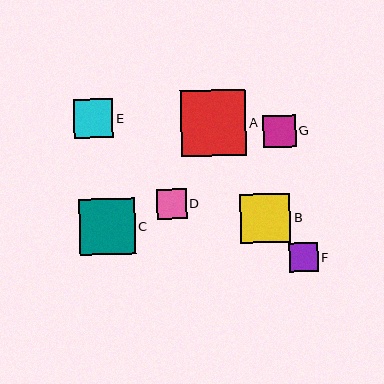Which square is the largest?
Square A is the largest with a size of approximately 65 pixels.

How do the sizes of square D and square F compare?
Square D and square F are approximately the same size.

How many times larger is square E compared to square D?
Square E is approximately 1.3 times the size of square D.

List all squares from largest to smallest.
From largest to smallest: A, C, B, E, G, D, F.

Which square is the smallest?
Square F is the smallest with a size of approximately 28 pixels.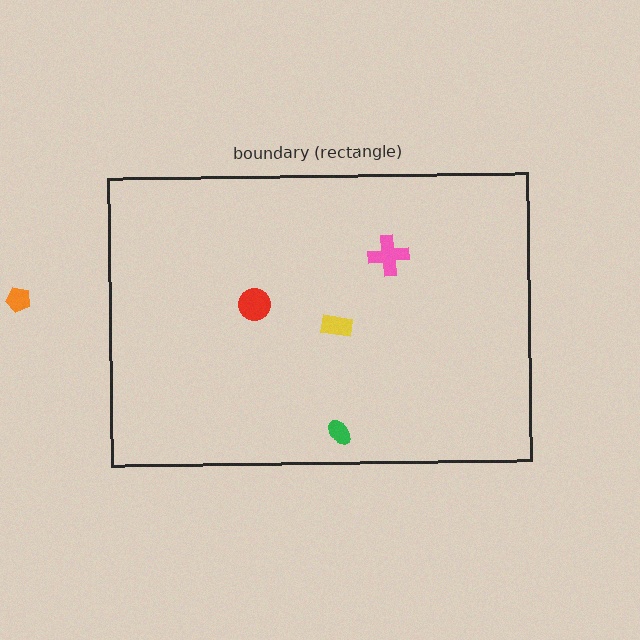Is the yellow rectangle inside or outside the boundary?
Inside.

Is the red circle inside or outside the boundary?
Inside.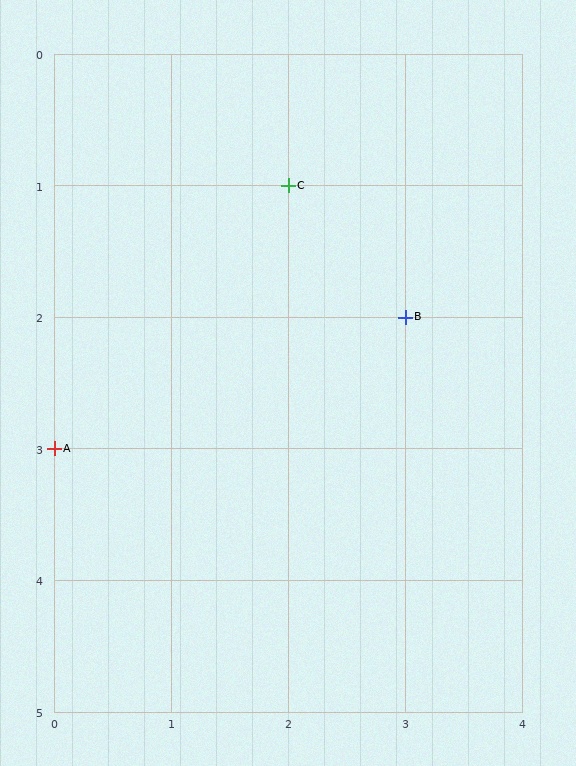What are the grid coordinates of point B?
Point B is at grid coordinates (3, 2).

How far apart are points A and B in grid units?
Points A and B are 3 columns and 1 row apart (about 3.2 grid units diagonally).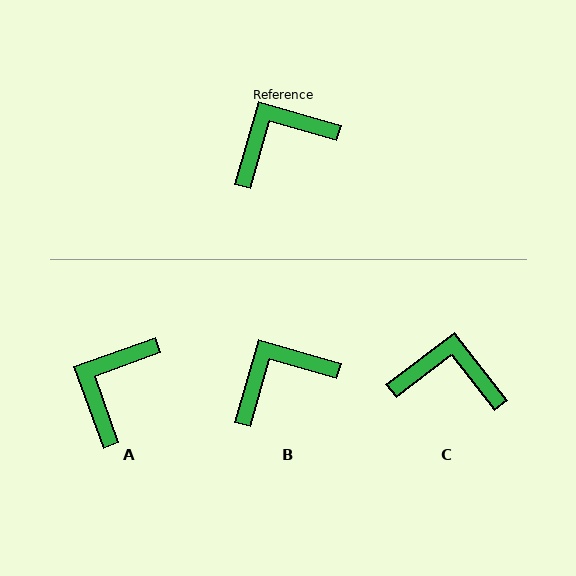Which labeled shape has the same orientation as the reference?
B.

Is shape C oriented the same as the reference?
No, it is off by about 36 degrees.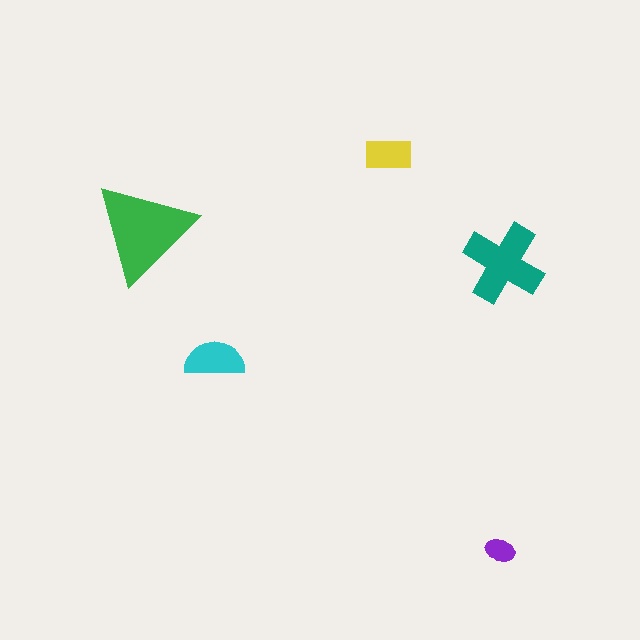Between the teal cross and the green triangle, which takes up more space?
The green triangle.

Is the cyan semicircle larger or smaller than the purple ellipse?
Larger.